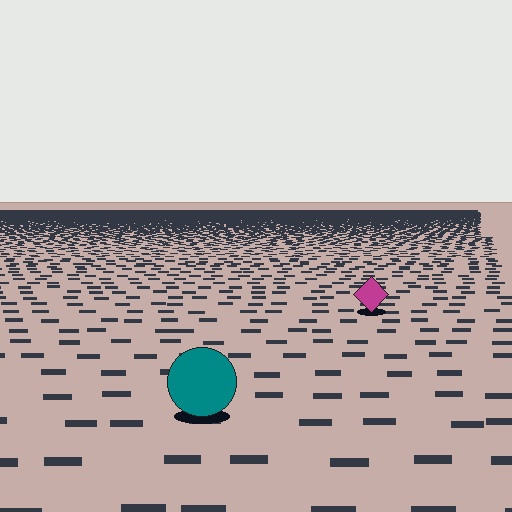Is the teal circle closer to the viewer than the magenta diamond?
Yes. The teal circle is closer — you can tell from the texture gradient: the ground texture is coarser near it.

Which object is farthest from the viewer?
The magenta diamond is farthest from the viewer. It appears smaller and the ground texture around it is denser.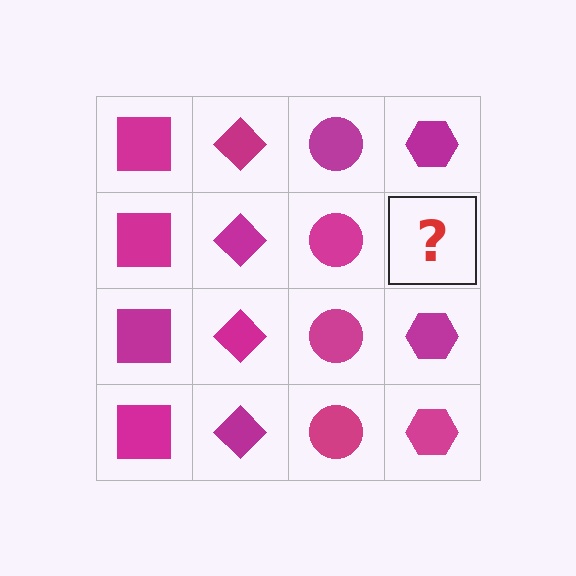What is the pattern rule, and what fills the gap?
The rule is that each column has a consistent shape. The gap should be filled with a magenta hexagon.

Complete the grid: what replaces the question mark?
The question mark should be replaced with a magenta hexagon.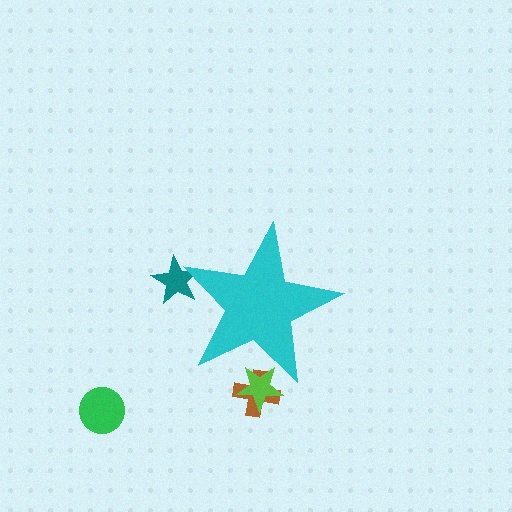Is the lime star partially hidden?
Yes, the lime star is partially hidden behind the cyan star.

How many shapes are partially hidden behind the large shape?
3 shapes are partially hidden.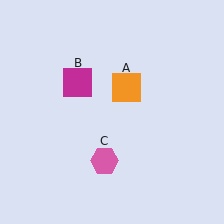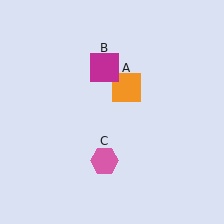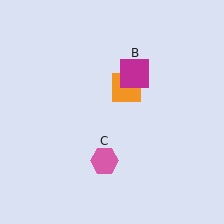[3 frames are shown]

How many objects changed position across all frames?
1 object changed position: magenta square (object B).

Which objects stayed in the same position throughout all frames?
Orange square (object A) and pink hexagon (object C) remained stationary.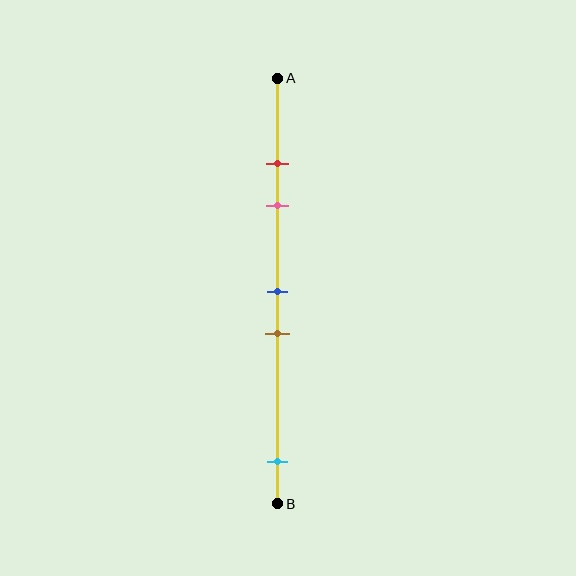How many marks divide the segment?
There are 5 marks dividing the segment.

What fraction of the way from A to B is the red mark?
The red mark is approximately 20% (0.2) of the way from A to B.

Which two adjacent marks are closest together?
The red and pink marks are the closest adjacent pair.